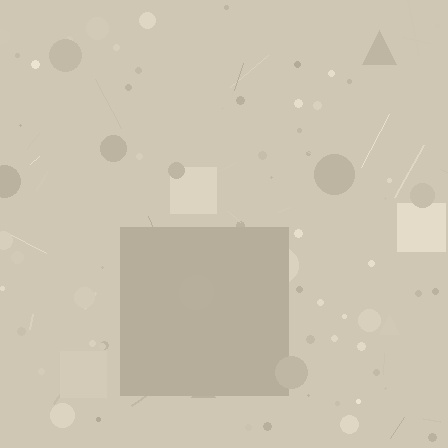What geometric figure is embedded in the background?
A square is embedded in the background.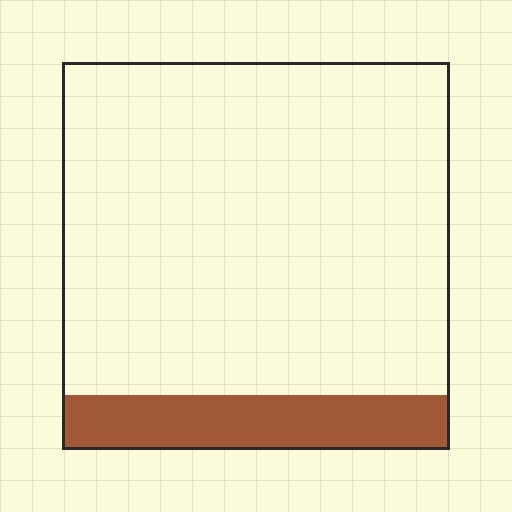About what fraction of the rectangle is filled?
About one eighth (1/8).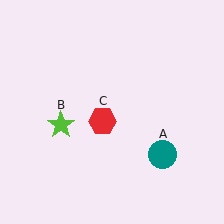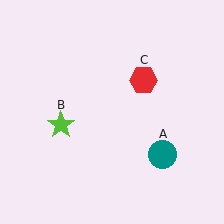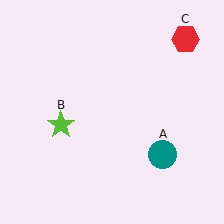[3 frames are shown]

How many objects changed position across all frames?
1 object changed position: red hexagon (object C).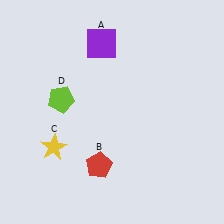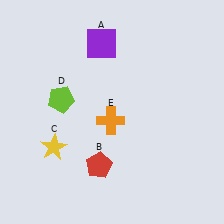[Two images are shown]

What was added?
An orange cross (E) was added in Image 2.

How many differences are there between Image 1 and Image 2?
There is 1 difference between the two images.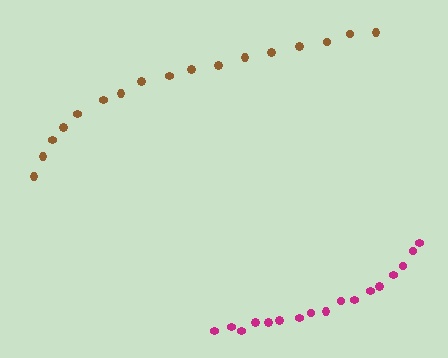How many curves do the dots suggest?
There are 2 distinct paths.